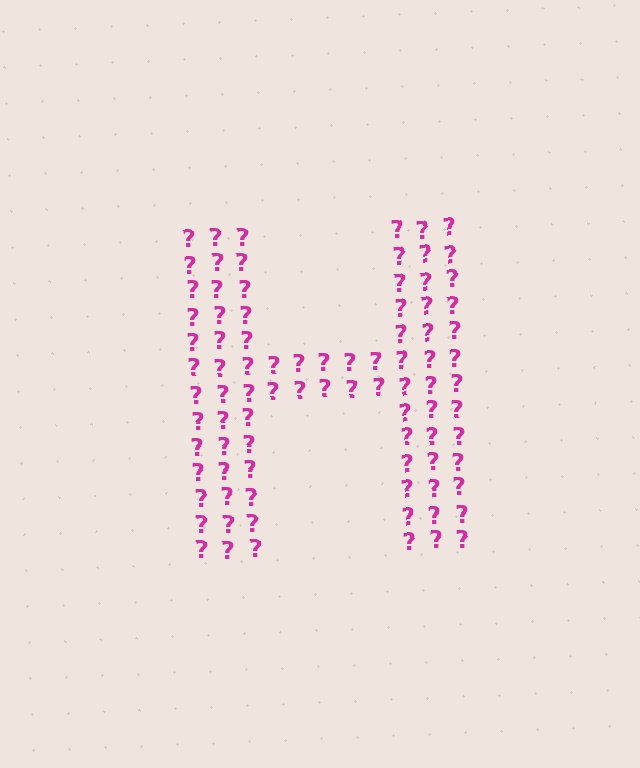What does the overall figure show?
The overall figure shows the letter H.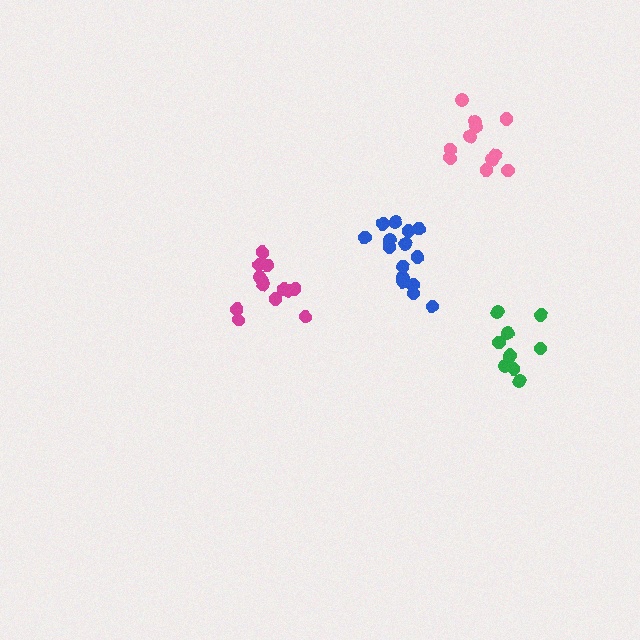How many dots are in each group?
Group 1: 10 dots, Group 2: 13 dots, Group 3: 15 dots, Group 4: 11 dots (49 total).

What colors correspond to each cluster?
The clusters are colored: green, magenta, blue, pink.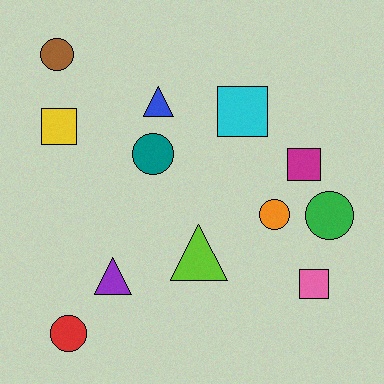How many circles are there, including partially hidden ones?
There are 5 circles.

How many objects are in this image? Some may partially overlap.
There are 12 objects.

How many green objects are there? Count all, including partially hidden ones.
There is 1 green object.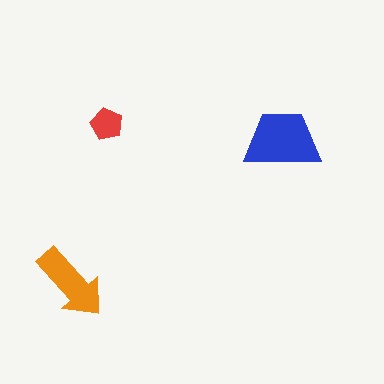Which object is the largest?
The blue trapezoid.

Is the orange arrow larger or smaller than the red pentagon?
Larger.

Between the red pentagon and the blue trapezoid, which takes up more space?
The blue trapezoid.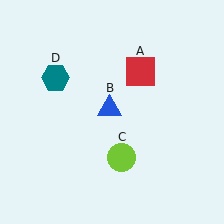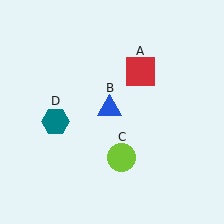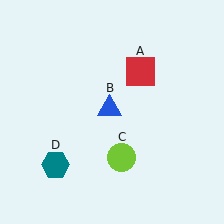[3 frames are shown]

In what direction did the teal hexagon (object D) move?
The teal hexagon (object D) moved down.